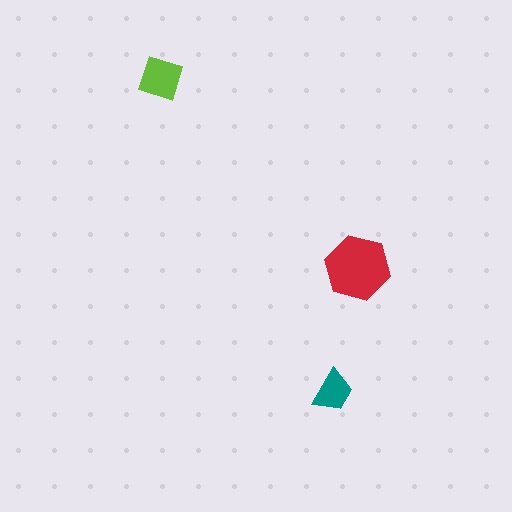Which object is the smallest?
The teal trapezoid.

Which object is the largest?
The red hexagon.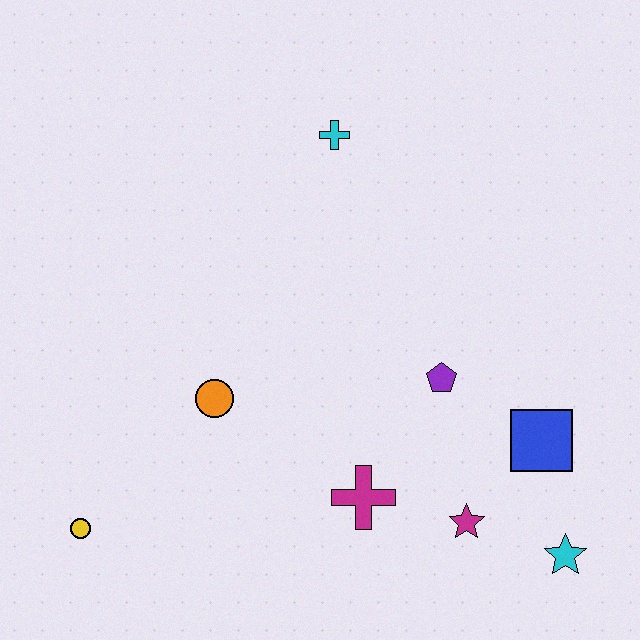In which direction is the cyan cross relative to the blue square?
The cyan cross is above the blue square.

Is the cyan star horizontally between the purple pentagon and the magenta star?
No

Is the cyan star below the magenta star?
Yes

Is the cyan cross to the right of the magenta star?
No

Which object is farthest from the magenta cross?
The cyan cross is farthest from the magenta cross.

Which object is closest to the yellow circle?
The orange circle is closest to the yellow circle.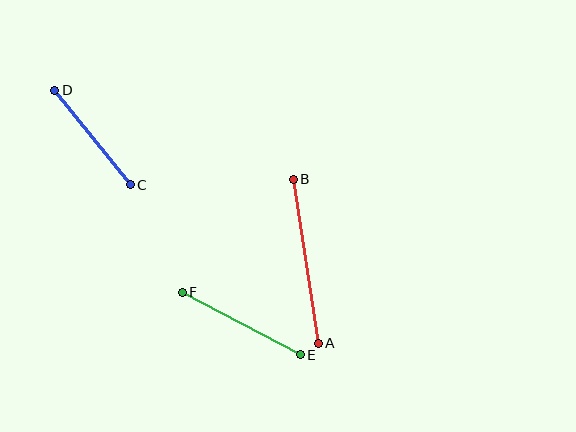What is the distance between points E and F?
The distance is approximately 133 pixels.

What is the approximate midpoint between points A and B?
The midpoint is at approximately (306, 261) pixels.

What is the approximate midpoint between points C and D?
The midpoint is at approximately (92, 137) pixels.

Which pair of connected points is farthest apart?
Points A and B are farthest apart.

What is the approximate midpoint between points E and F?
The midpoint is at approximately (241, 324) pixels.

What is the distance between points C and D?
The distance is approximately 121 pixels.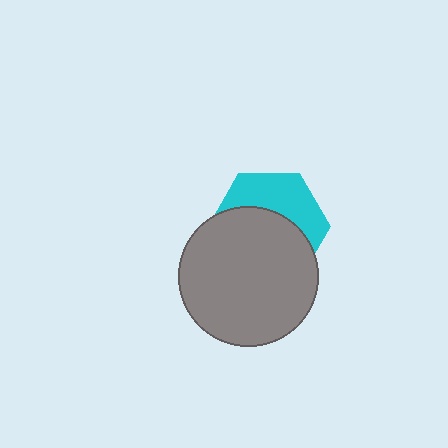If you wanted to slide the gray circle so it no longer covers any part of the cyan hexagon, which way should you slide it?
Slide it down — that is the most direct way to separate the two shapes.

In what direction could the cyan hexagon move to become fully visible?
The cyan hexagon could move up. That would shift it out from behind the gray circle entirely.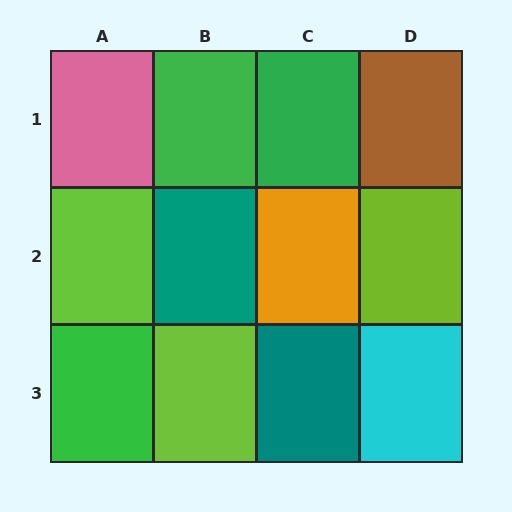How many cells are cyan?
1 cell is cyan.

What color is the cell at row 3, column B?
Lime.